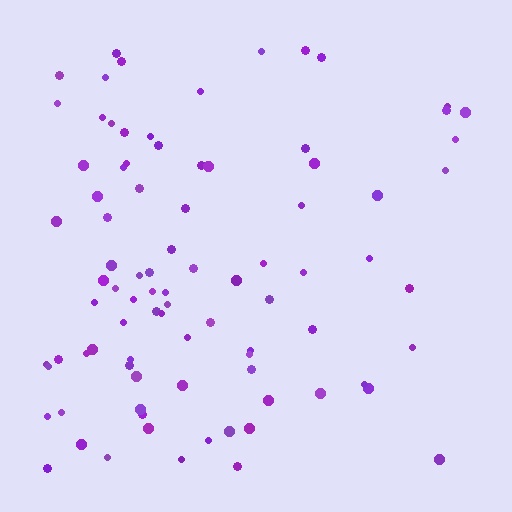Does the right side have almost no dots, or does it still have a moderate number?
Still a moderate number, just noticeably fewer than the left.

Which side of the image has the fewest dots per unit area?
The right.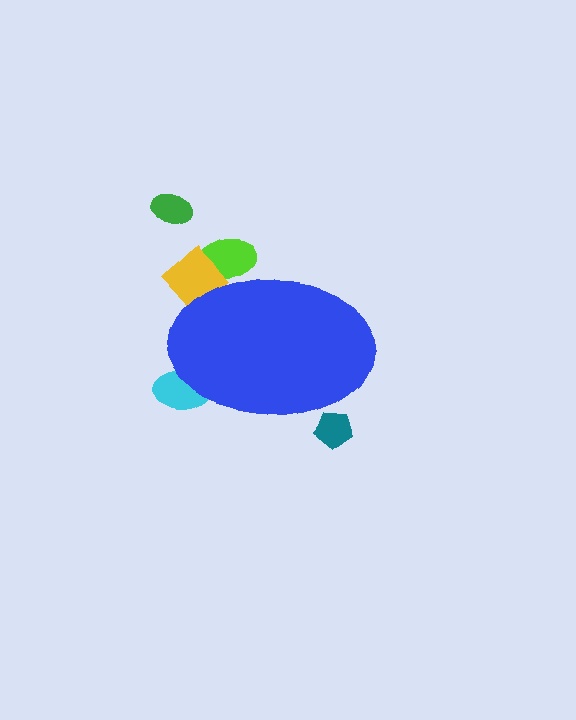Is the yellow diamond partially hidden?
Yes, the yellow diamond is partially hidden behind the blue ellipse.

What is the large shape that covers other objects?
A blue ellipse.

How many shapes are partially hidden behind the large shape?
4 shapes are partially hidden.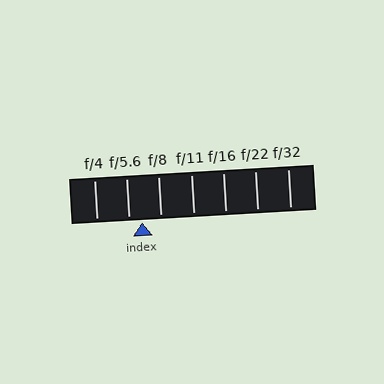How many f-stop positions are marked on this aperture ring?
There are 7 f-stop positions marked.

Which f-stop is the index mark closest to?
The index mark is closest to f/5.6.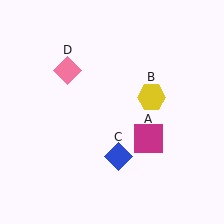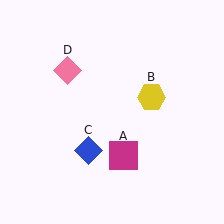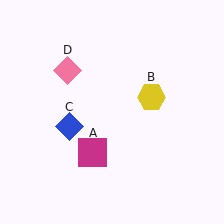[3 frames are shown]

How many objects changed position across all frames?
2 objects changed position: magenta square (object A), blue diamond (object C).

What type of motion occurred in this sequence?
The magenta square (object A), blue diamond (object C) rotated clockwise around the center of the scene.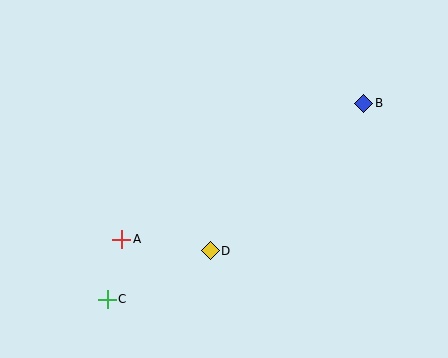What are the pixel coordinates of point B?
Point B is at (364, 103).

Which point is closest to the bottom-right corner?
Point D is closest to the bottom-right corner.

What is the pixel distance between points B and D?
The distance between B and D is 213 pixels.